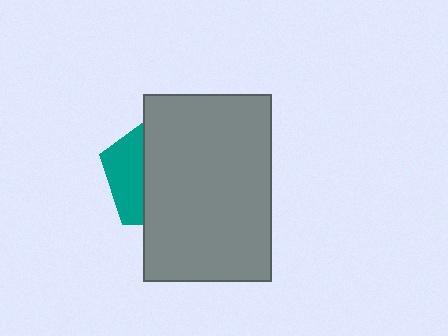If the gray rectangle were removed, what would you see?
You would see the complete teal pentagon.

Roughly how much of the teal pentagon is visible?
A small part of it is visible (roughly 32%).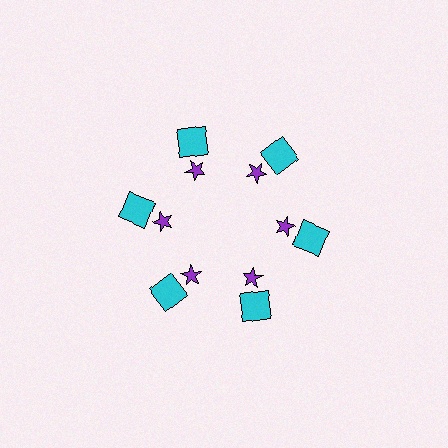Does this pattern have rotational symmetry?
Yes, this pattern has 6-fold rotational symmetry. It looks the same after rotating 60 degrees around the center.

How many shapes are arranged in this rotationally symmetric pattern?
There are 12 shapes, arranged in 6 groups of 2.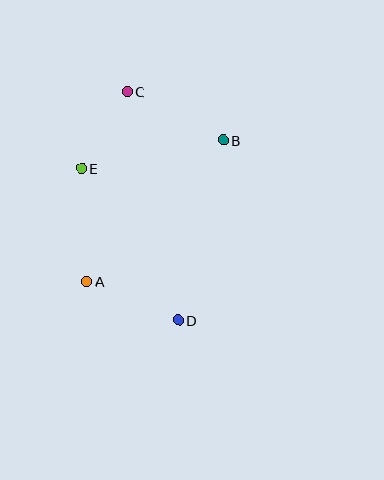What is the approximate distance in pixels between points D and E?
The distance between D and E is approximately 180 pixels.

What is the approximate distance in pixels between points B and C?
The distance between B and C is approximately 107 pixels.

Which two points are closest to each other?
Points C and E are closest to each other.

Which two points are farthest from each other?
Points C and D are farthest from each other.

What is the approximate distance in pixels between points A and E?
The distance between A and E is approximately 113 pixels.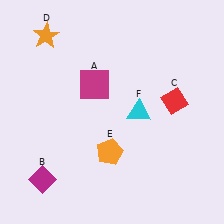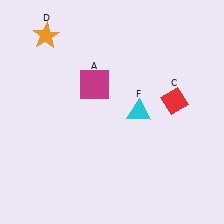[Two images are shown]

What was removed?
The orange pentagon (E), the magenta diamond (B) were removed in Image 2.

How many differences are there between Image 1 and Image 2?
There are 2 differences between the two images.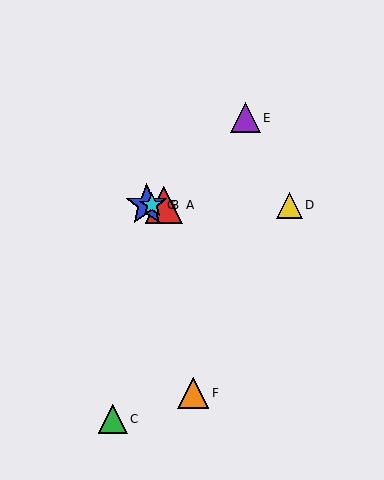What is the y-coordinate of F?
Object F is at y≈393.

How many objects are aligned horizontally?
4 objects (A, B, D, G) are aligned horizontally.